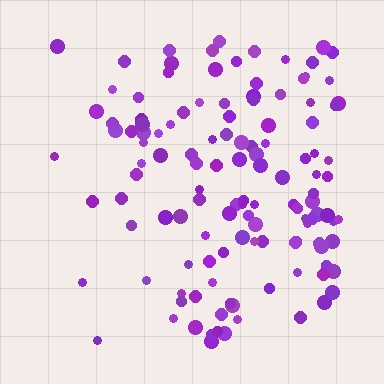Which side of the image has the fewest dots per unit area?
The left.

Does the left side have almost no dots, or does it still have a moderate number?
Still a moderate number, just noticeably fewer than the right.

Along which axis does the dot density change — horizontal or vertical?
Horizontal.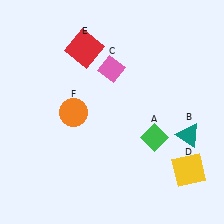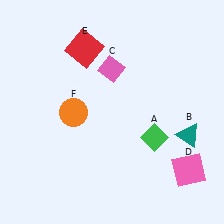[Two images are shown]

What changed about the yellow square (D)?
In Image 1, D is yellow. In Image 2, it changed to pink.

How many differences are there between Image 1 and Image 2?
There is 1 difference between the two images.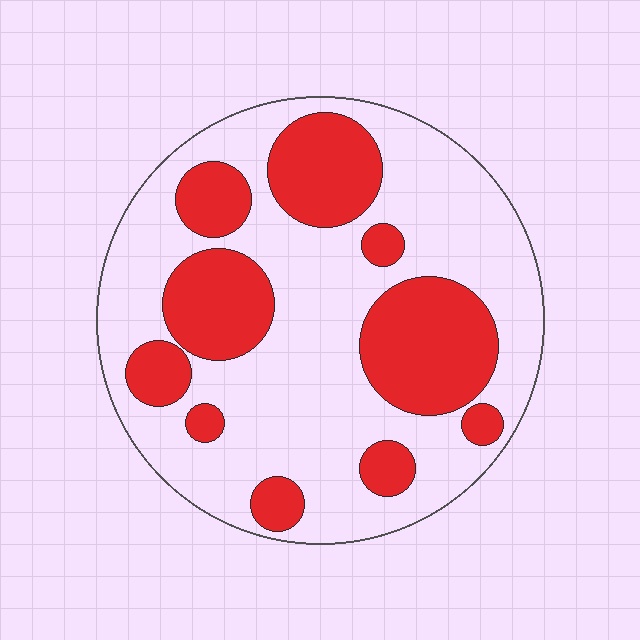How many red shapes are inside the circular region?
10.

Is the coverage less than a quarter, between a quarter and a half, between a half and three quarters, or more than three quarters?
Between a quarter and a half.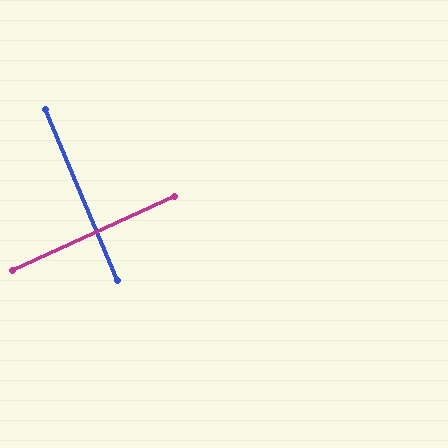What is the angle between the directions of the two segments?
Approximately 88 degrees.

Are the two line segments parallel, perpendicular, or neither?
Perpendicular — they meet at approximately 88°.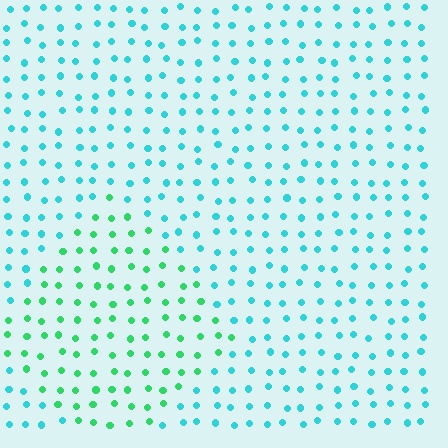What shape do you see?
I see a diamond.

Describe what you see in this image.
The image is filled with small cyan elements in a uniform arrangement. A diamond-shaped region is visible where the elements are tinted to a slightly different hue, forming a subtle color boundary.